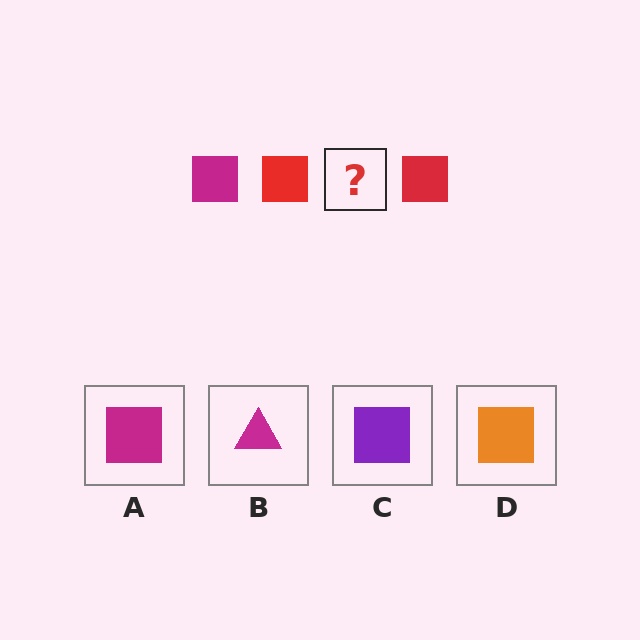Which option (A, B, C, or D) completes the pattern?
A.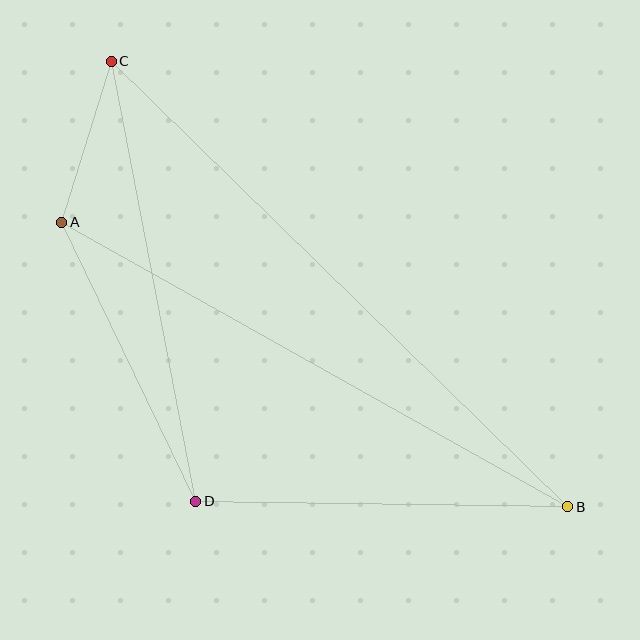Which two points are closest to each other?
Points A and C are closest to each other.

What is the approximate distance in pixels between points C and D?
The distance between C and D is approximately 448 pixels.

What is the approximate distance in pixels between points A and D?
The distance between A and D is approximately 310 pixels.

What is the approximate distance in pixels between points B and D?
The distance between B and D is approximately 372 pixels.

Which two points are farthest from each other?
Points B and C are farthest from each other.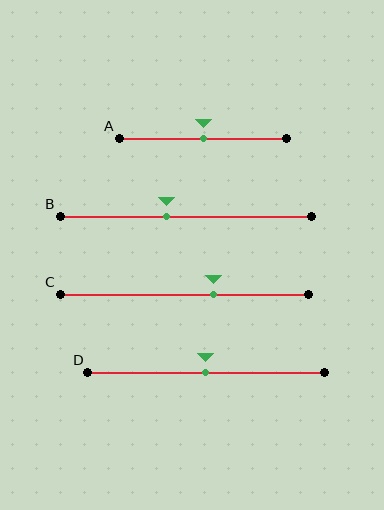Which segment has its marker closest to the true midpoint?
Segment A has its marker closest to the true midpoint.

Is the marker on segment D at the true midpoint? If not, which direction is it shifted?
Yes, the marker on segment D is at the true midpoint.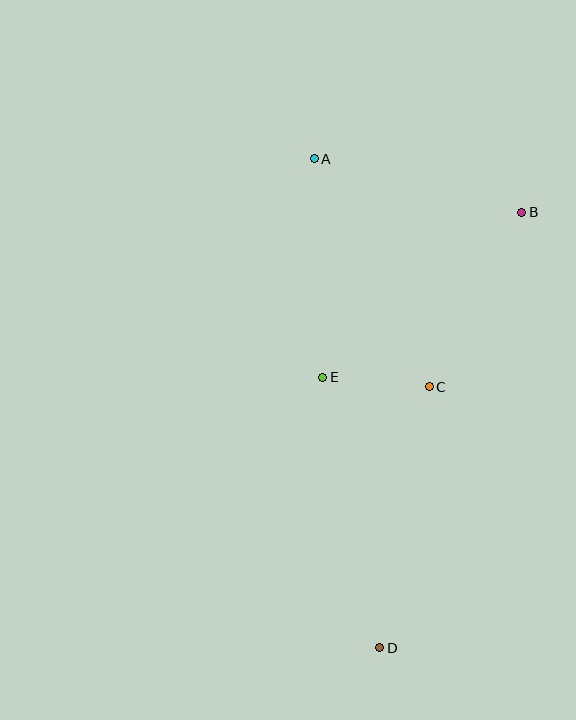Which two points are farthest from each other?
Points A and D are farthest from each other.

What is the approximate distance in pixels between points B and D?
The distance between B and D is approximately 458 pixels.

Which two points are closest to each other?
Points C and E are closest to each other.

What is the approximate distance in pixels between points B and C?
The distance between B and C is approximately 198 pixels.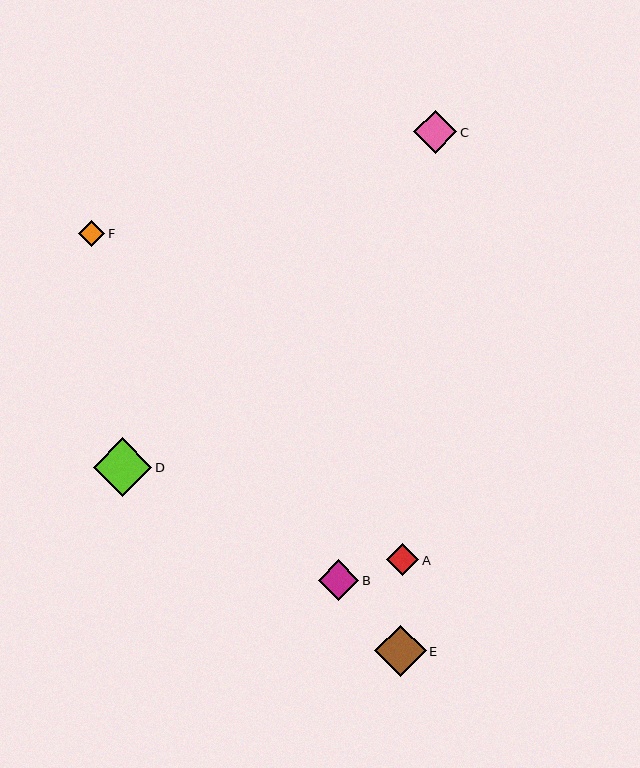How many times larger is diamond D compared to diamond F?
Diamond D is approximately 2.2 times the size of diamond F.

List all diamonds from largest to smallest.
From largest to smallest: D, E, C, B, A, F.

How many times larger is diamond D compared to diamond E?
Diamond D is approximately 1.1 times the size of diamond E.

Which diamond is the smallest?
Diamond F is the smallest with a size of approximately 27 pixels.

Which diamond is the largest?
Diamond D is the largest with a size of approximately 59 pixels.